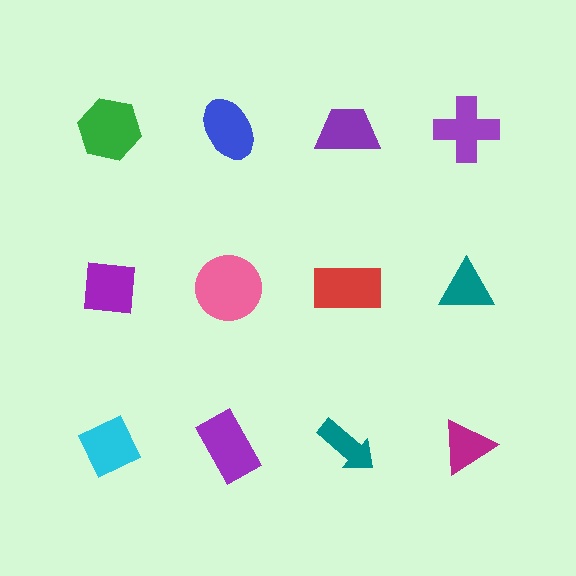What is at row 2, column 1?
A purple square.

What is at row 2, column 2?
A pink circle.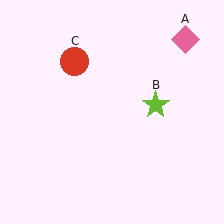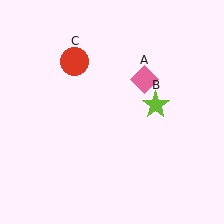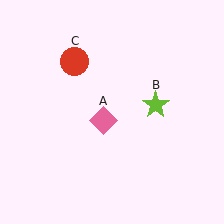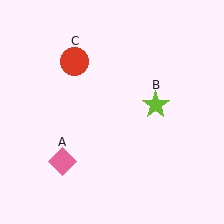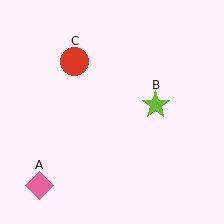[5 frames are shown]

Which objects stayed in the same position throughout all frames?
Lime star (object B) and red circle (object C) remained stationary.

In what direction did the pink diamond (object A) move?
The pink diamond (object A) moved down and to the left.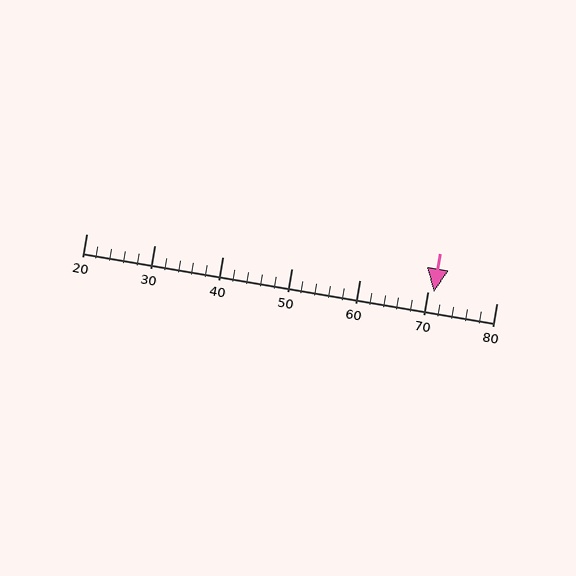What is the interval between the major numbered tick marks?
The major tick marks are spaced 10 units apart.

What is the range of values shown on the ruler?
The ruler shows values from 20 to 80.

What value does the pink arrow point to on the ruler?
The pink arrow points to approximately 71.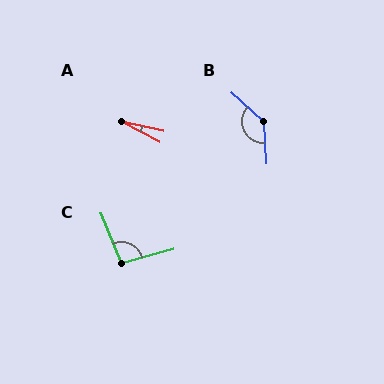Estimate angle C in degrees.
Approximately 97 degrees.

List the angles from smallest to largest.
A (15°), C (97°), B (135°).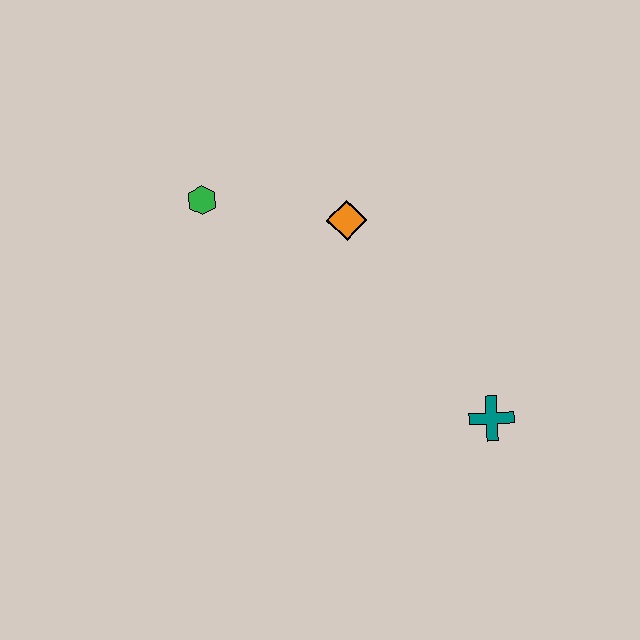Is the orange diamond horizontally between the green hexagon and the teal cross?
Yes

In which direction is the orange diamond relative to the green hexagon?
The orange diamond is to the right of the green hexagon.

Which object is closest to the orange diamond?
The green hexagon is closest to the orange diamond.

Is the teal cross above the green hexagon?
No